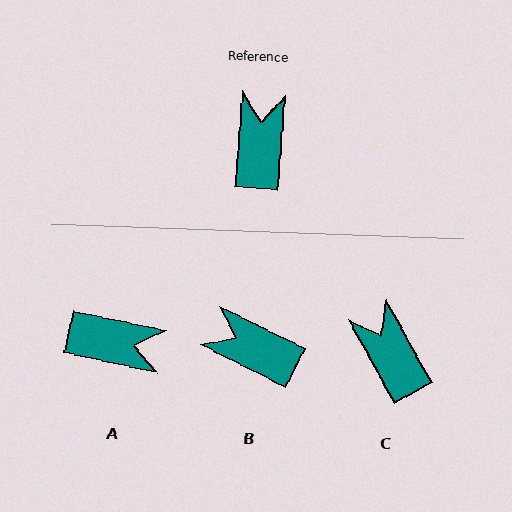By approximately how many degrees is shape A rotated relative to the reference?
Approximately 97 degrees clockwise.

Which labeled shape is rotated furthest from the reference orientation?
A, about 97 degrees away.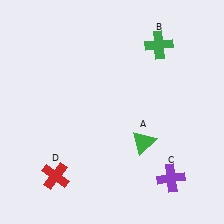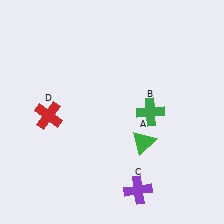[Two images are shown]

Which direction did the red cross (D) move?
The red cross (D) moved up.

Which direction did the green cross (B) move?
The green cross (B) moved down.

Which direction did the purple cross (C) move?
The purple cross (C) moved left.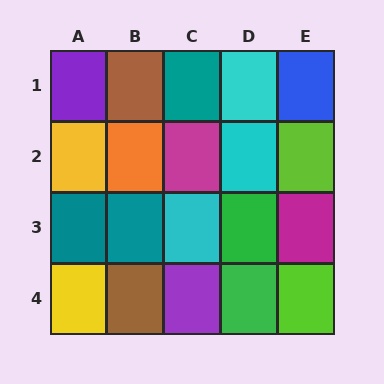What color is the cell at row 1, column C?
Teal.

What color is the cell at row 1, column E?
Blue.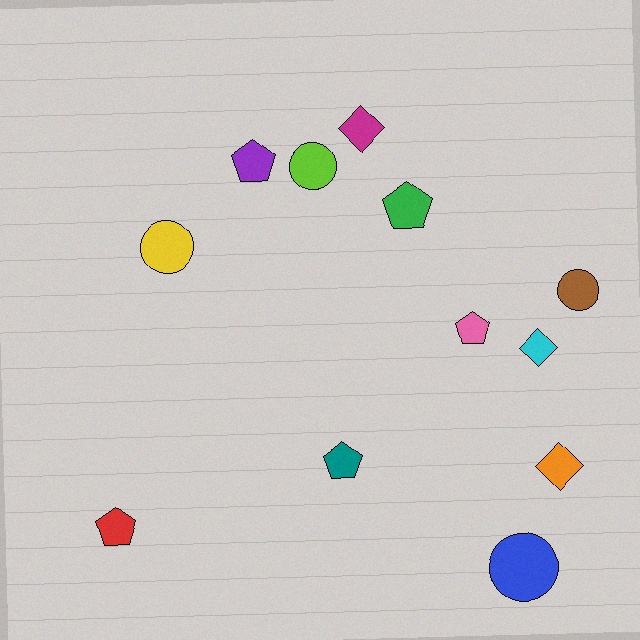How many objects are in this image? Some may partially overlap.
There are 12 objects.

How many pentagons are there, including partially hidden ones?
There are 5 pentagons.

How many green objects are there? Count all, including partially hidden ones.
There is 1 green object.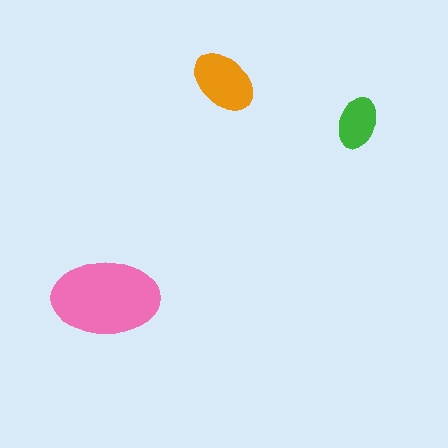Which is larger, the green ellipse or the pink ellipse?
The pink one.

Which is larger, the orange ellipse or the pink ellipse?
The pink one.